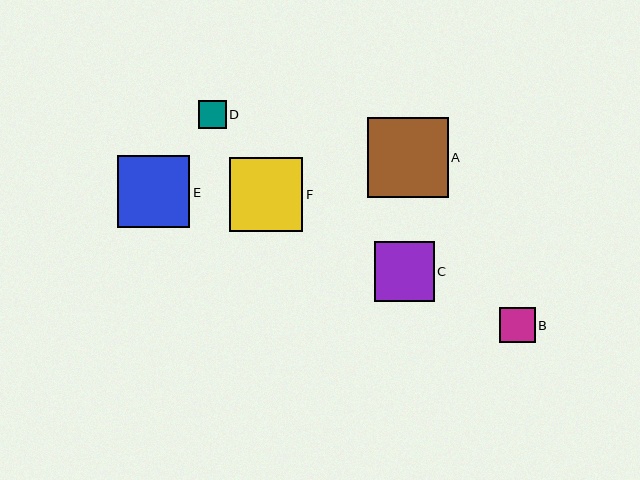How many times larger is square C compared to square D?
Square C is approximately 2.1 times the size of square D.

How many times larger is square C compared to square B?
Square C is approximately 1.7 times the size of square B.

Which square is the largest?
Square A is the largest with a size of approximately 81 pixels.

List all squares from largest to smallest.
From largest to smallest: A, F, E, C, B, D.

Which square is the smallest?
Square D is the smallest with a size of approximately 28 pixels.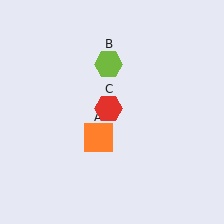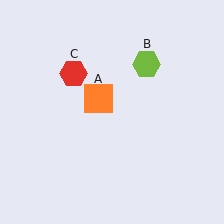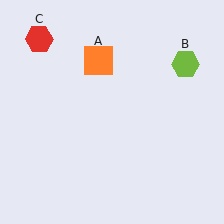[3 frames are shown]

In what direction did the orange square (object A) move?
The orange square (object A) moved up.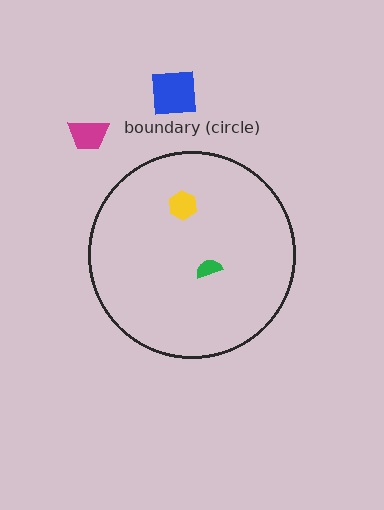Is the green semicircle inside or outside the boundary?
Inside.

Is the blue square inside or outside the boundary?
Outside.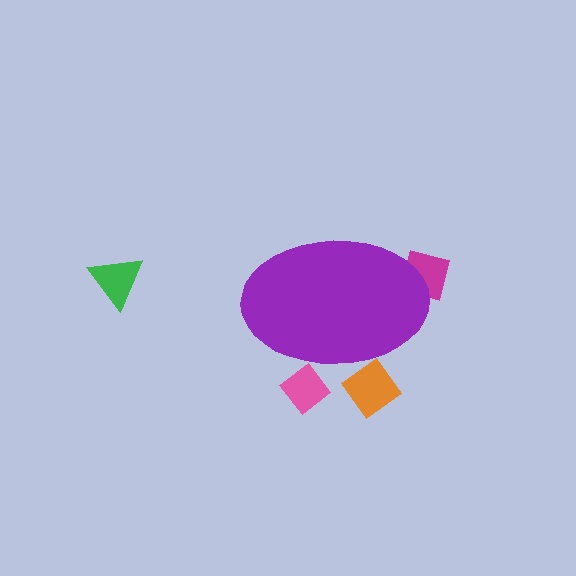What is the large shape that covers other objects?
A purple ellipse.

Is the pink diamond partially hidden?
Yes, the pink diamond is partially hidden behind the purple ellipse.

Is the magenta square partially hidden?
Yes, the magenta square is partially hidden behind the purple ellipse.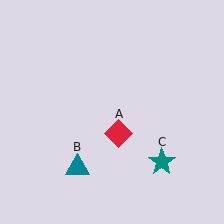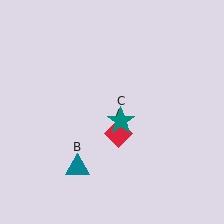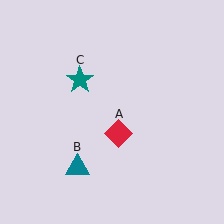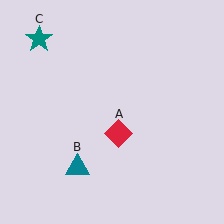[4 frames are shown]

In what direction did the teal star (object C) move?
The teal star (object C) moved up and to the left.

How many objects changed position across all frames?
1 object changed position: teal star (object C).